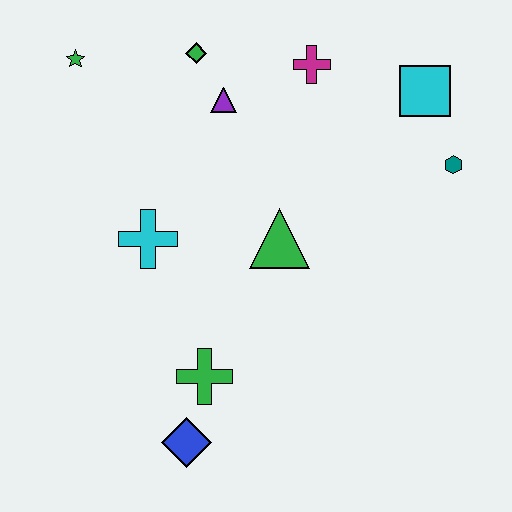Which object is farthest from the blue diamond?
The cyan square is farthest from the blue diamond.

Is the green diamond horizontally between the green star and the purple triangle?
Yes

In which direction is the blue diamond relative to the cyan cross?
The blue diamond is below the cyan cross.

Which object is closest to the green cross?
The blue diamond is closest to the green cross.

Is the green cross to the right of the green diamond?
Yes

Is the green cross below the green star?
Yes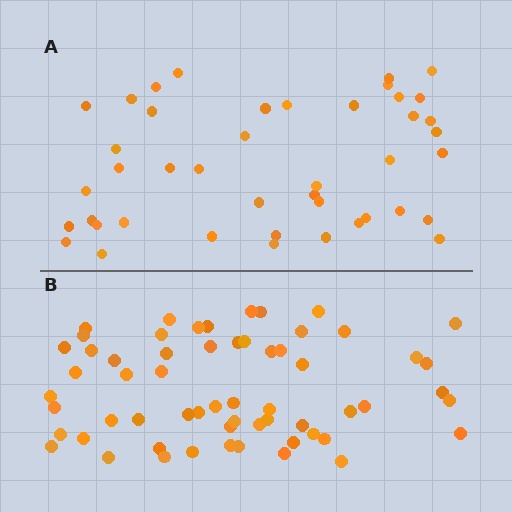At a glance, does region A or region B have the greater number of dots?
Region B (the bottom region) has more dots.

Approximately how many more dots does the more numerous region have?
Region B has approximately 15 more dots than region A.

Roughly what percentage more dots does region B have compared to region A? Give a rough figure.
About 40% more.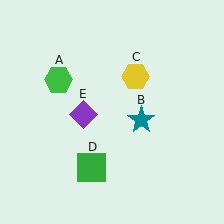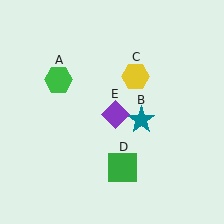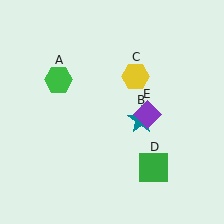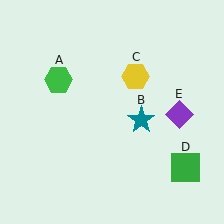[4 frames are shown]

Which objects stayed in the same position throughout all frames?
Green hexagon (object A) and teal star (object B) and yellow hexagon (object C) remained stationary.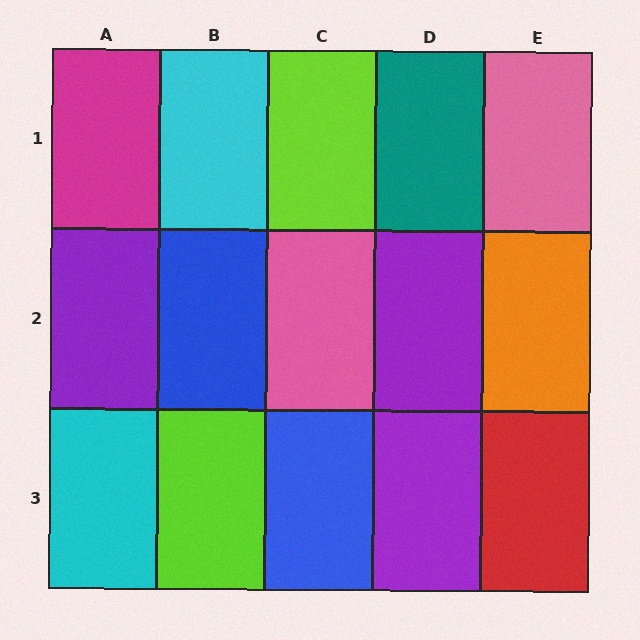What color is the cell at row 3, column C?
Blue.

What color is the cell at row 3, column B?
Lime.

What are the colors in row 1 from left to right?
Magenta, cyan, lime, teal, pink.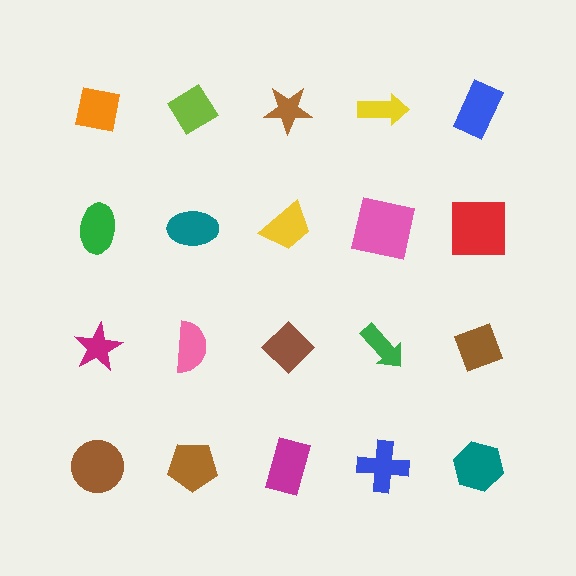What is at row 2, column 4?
A pink square.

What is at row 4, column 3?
A magenta rectangle.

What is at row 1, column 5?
A blue rectangle.